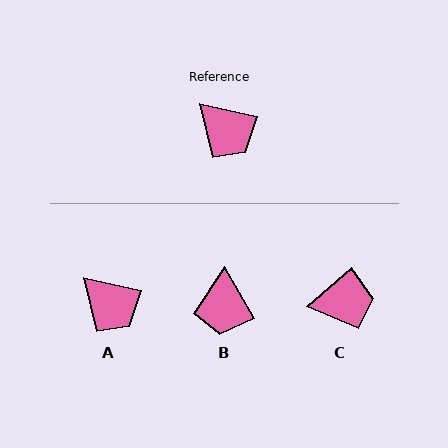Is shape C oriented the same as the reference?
No, it is off by about 54 degrees.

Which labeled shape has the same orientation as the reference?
A.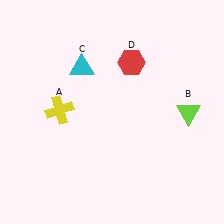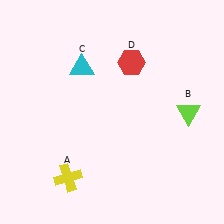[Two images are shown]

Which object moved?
The yellow cross (A) moved down.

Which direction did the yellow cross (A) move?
The yellow cross (A) moved down.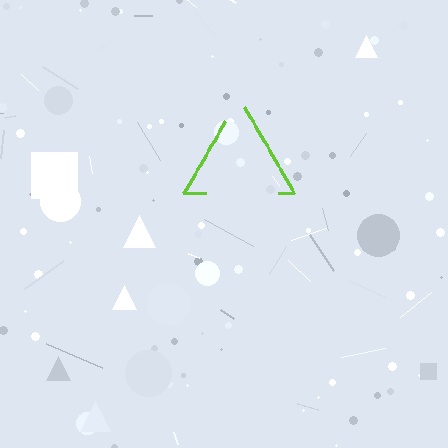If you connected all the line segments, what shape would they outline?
They would outline a triangle.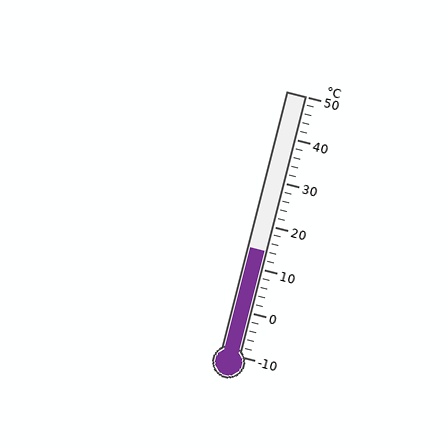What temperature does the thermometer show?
The thermometer shows approximately 14°C.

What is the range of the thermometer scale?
The thermometer scale ranges from -10°C to 50°C.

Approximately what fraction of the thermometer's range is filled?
The thermometer is filled to approximately 40% of its range.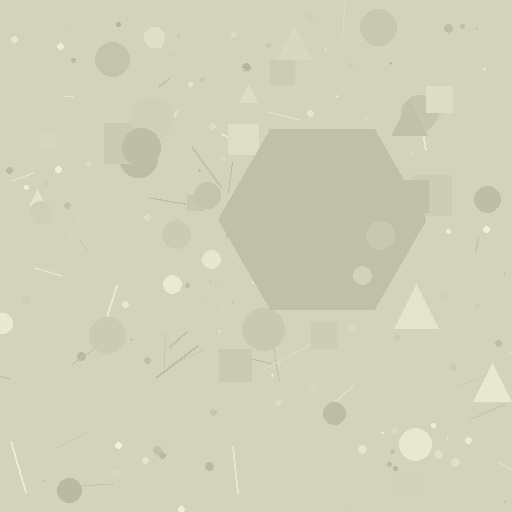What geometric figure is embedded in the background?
A hexagon is embedded in the background.